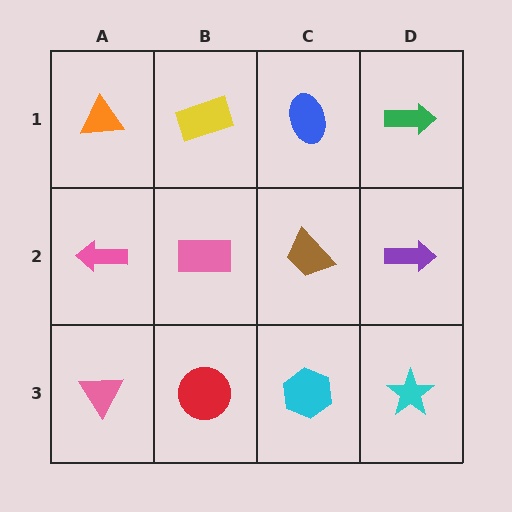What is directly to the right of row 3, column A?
A red circle.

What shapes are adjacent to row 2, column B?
A yellow rectangle (row 1, column B), a red circle (row 3, column B), a pink arrow (row 2, column A), a brown trapezoid (row 2, column C).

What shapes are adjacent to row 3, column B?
A pink rectangle (row 2, column B), a pink triangle (row 3, column A), a cyan hexagon (row 3, column C).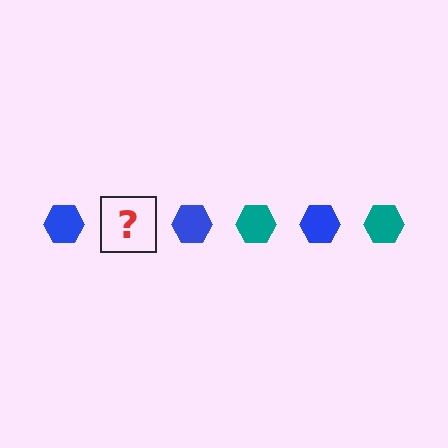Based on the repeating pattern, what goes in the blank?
The blank should be a teal hexagon.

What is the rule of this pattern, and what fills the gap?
The rule is that the pattern cycles through blue, teal hexagons. The gap should be filled with a teal hexagon.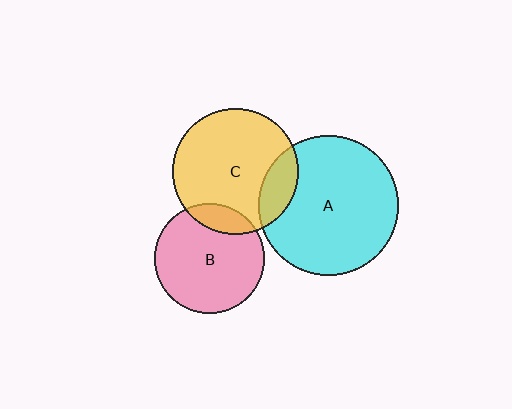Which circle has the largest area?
Circle A (cyan).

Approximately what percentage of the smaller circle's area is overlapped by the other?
Approximately 15%.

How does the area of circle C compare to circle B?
Approximately 1.3 times.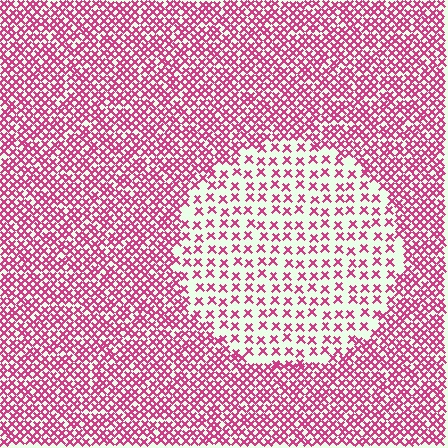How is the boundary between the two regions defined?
The boundary is defined by a change in element density (approximately 2.4x ratio). All elements are the same color, size, and shape.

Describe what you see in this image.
The image contains small magenta elements arranged at two different densities. A circle-shaped region is visible where the elements are less densely packed than the surrounding area.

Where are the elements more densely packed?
The elements are more densely packed outside the circle boundary.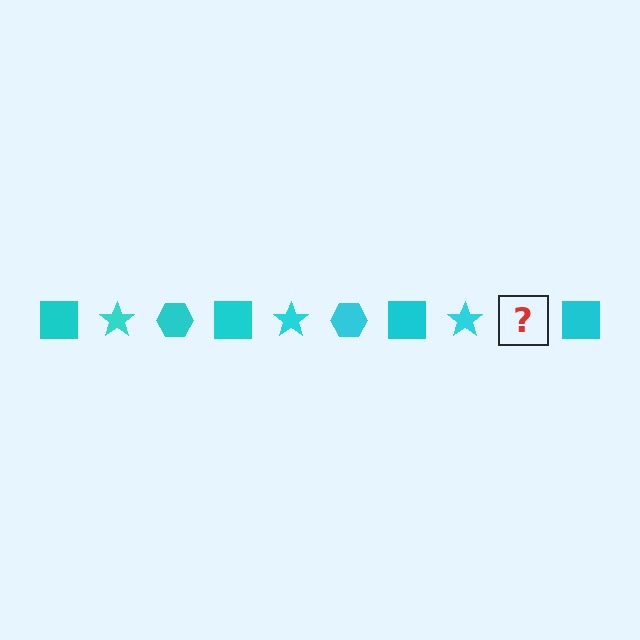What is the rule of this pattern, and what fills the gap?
The rule is that the pattern cycles through square, star, hexagon shapes in cyan. The gap should be filled with a cyan hexagon.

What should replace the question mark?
The question mark should be replaced with a cyan hexagon.